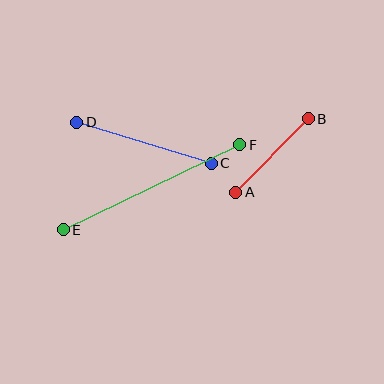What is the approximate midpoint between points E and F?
The midpoint is at approximately (152, 187) pixels.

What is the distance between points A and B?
The distance is approximately 103 pixels.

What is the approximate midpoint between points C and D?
The midpoint is at approximately (144, 143) pixels.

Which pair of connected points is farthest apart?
Points E and F are farthest apart.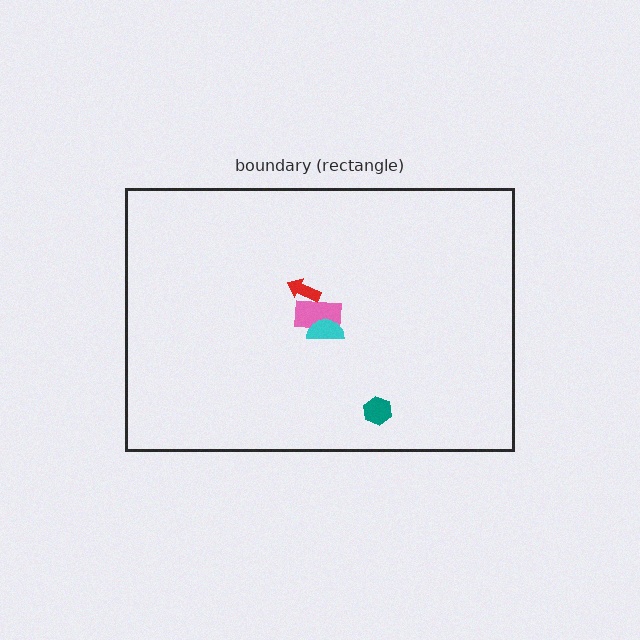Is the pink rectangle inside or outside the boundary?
Inside.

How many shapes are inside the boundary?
4 inside, 0 outside.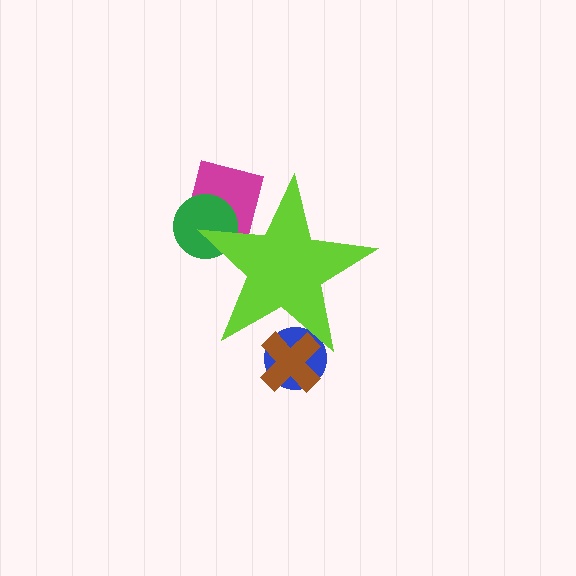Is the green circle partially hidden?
Yes, the green circle is partially hidden behind the lime star.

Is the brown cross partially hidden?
Yes, the brown cross is partially hidden behind the lime star.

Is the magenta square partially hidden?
Yes, the magenta square is partially hidden behind the lime star.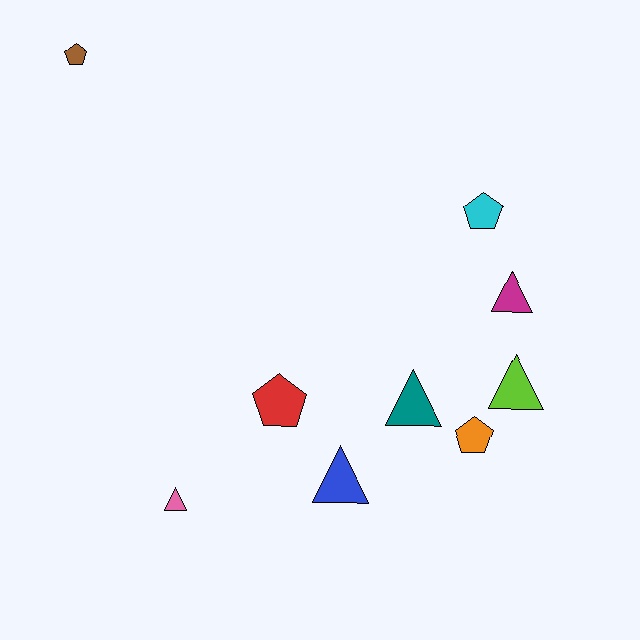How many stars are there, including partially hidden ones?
There are no stars.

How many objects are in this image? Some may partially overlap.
There are 9 objects.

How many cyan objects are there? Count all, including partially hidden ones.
There is 1 cyan object.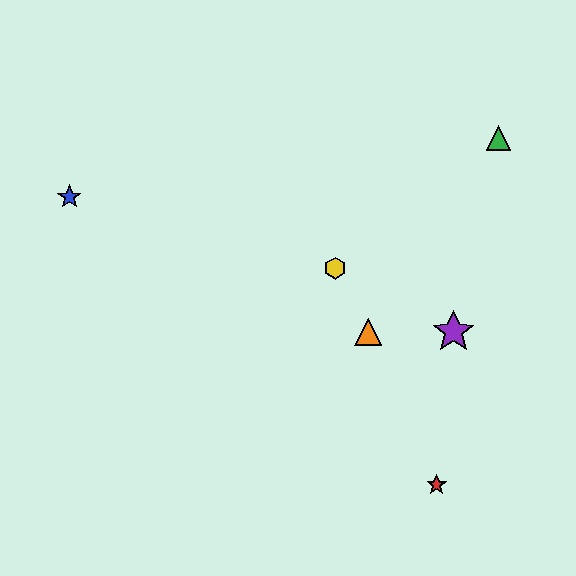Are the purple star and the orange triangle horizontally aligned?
Yes, both are at y≈332.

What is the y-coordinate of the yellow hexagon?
The yellow hexagon is at y≈268.